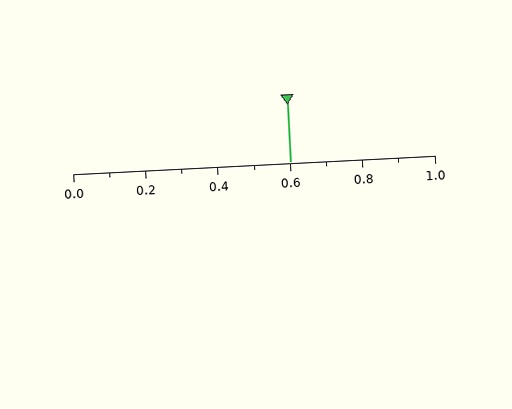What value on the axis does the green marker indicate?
The marker indicates approximately 0.6.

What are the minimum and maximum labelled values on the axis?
The axis runs from 0.0 to 1.0.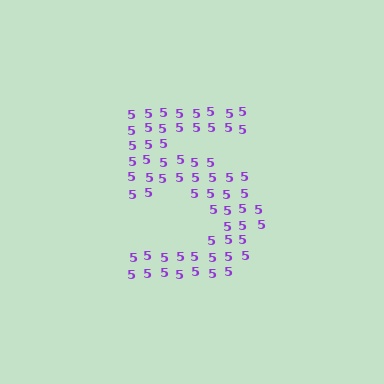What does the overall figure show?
The overall figure shows the digit 5.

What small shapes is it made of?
It is made of small digit 5's.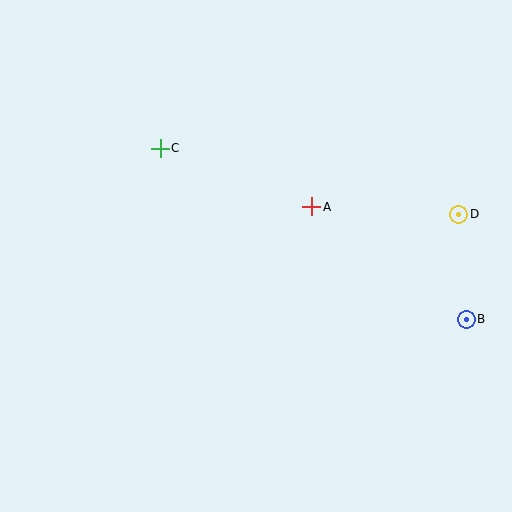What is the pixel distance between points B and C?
The distance between B and C is 351 pixels.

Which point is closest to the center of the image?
Point A at (312, 207) is closest to the center.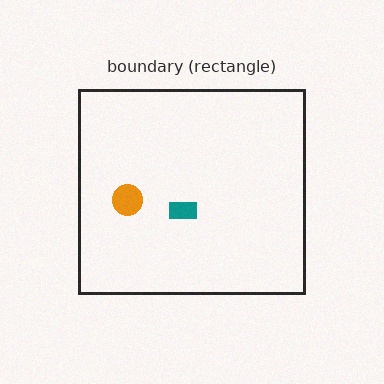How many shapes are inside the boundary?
2 inside, 0 outside.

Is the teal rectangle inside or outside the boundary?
Inside.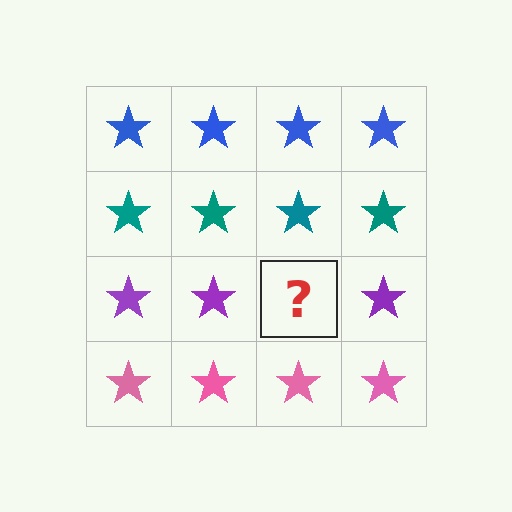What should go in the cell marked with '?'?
The missing cell should contain a purple star.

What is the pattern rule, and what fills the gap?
The rule is that each row has a consistent color. The gap should be filled with a purple star.